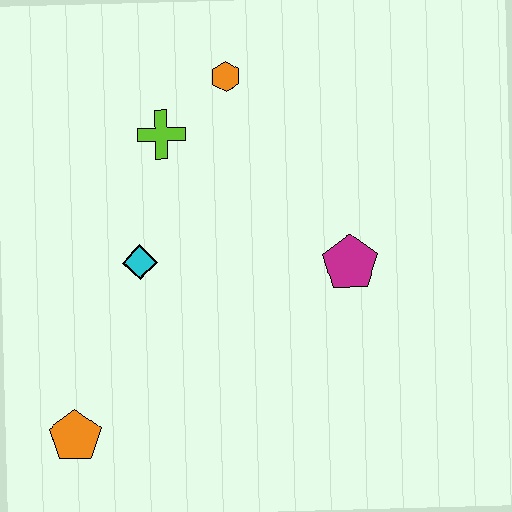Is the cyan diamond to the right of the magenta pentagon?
No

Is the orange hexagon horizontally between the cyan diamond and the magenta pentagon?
Yes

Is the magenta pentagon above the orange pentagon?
Yes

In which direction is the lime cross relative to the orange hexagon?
The lime cross is to the left of the orange hexagon.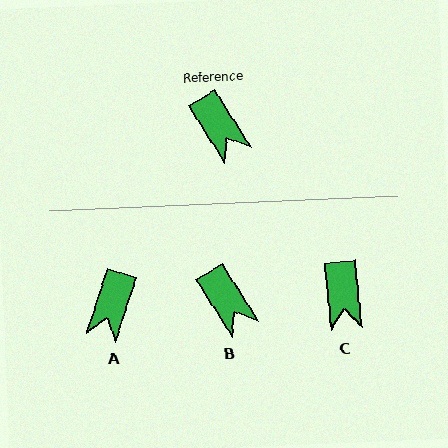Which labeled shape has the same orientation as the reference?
B.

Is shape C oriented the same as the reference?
No, it is off by about 26 degrees.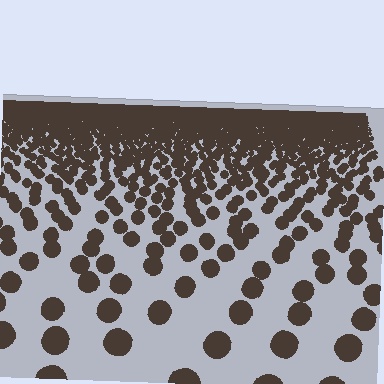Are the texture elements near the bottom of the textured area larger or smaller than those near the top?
Larger. Near the bottom, elements are closer to the viewer and appear at a bigger on-screen size.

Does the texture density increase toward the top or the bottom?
Density increases toward the top.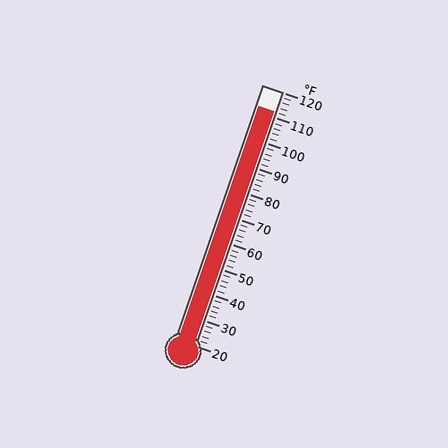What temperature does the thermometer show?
The thermometer shows approximately 112°F.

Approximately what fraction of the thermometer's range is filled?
The thermometer is filled to approximately 90% of its range.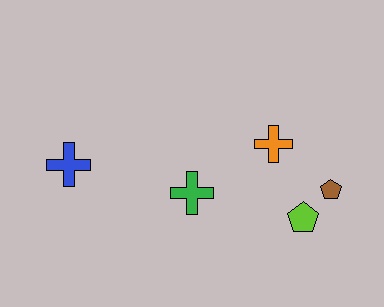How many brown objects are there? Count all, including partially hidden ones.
There is 1 brown object.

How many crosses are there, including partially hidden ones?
There are 3 crosses.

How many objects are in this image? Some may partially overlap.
There are 5 objects.